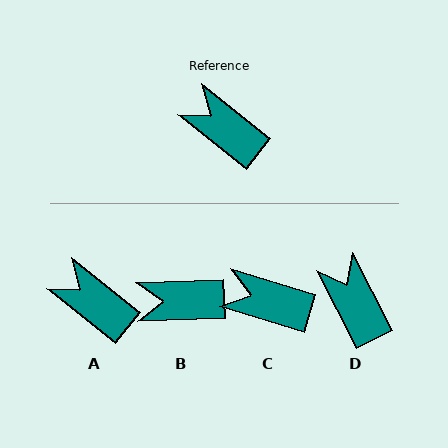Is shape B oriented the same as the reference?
No, it is off by about 40 degrees.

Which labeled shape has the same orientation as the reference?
A.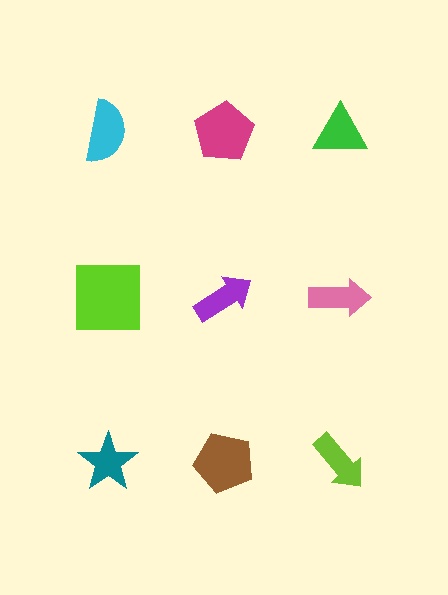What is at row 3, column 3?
A lime arrow.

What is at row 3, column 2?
A brown pentagon.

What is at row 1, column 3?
A green triangle.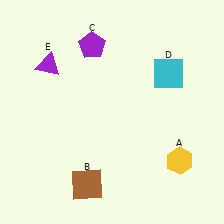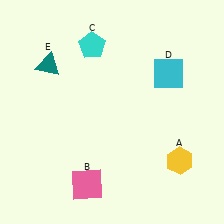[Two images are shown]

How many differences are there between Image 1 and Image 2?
There are 3 differences between the two images.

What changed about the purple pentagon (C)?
In Image 1, C is purple. In Image 2, it changed to cyan.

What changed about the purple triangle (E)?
In Image 1, E is purple. In Image 2, it changed to teal.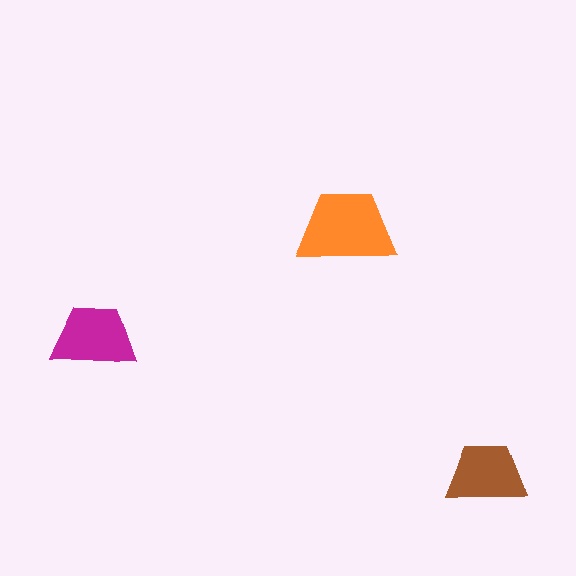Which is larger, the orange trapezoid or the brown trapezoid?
The orange one.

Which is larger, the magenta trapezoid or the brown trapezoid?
The magenta one.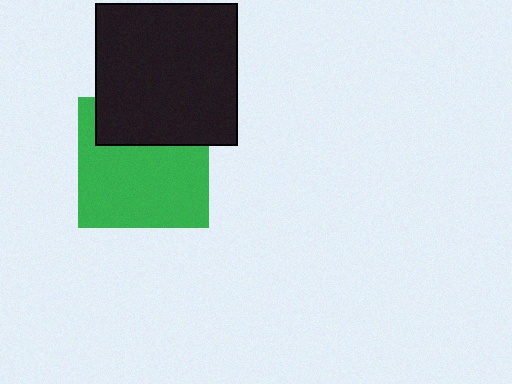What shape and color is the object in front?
The object in front is a black square.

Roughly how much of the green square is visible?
Most of it is visible (roughly 68%).